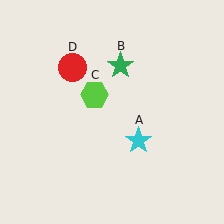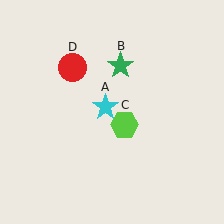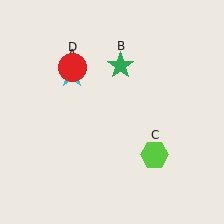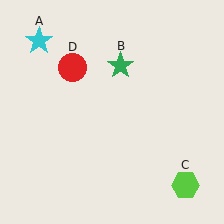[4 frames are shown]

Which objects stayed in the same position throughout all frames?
Green star (object B) and red circle (object D) remained stationary.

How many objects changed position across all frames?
2 objects changed position: cyan star (object A), lime hexagon (object C).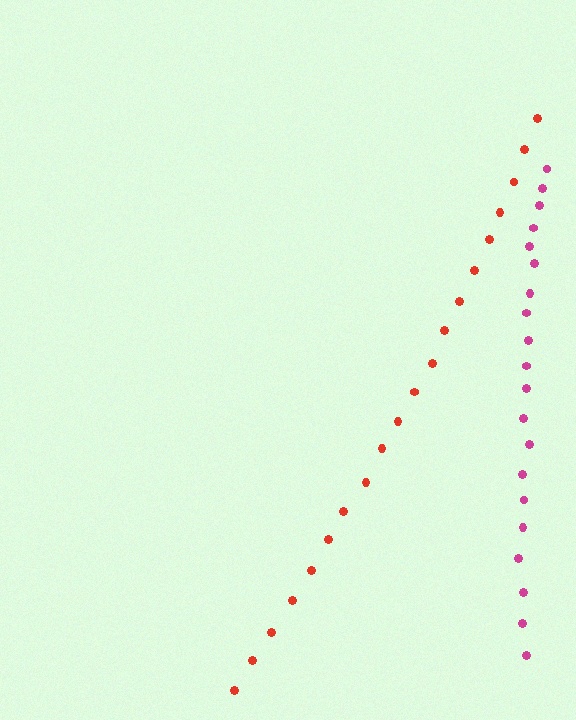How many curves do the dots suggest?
There are 2 distinct paths.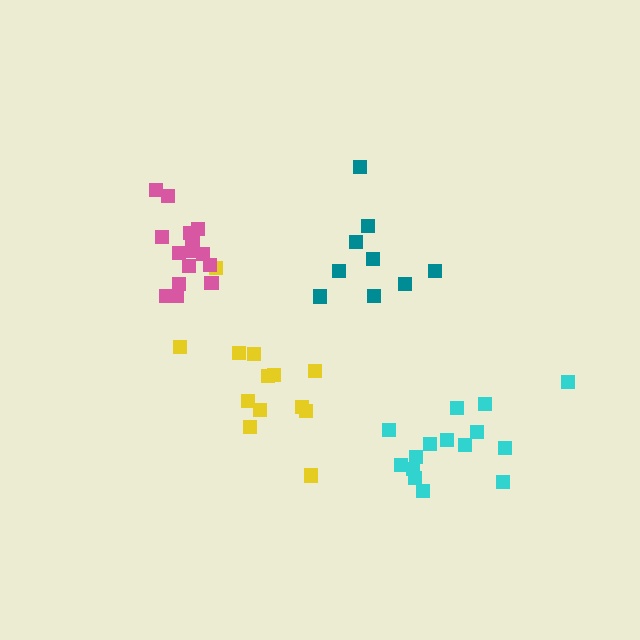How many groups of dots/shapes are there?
There are 4 groups.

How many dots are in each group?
Group 1: 9 dots, Group 2: 13 dots, Group 3: 15 dots, Group 4: 15 dots (52 total).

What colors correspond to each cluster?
The clusters are colored: teal, yellow, cyan, pink.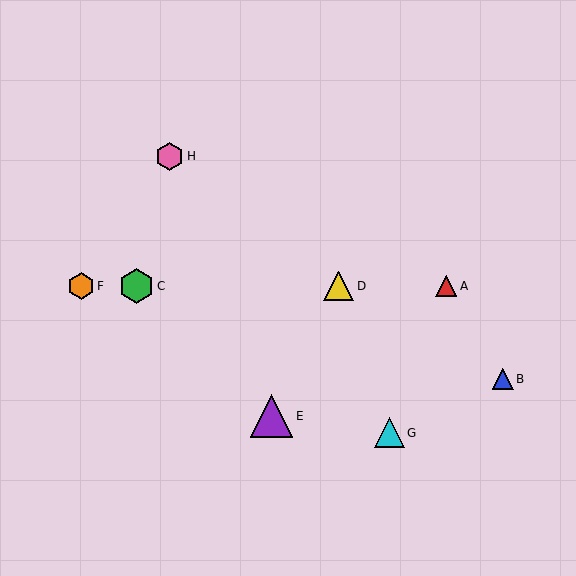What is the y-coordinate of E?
Object E is at y≈416.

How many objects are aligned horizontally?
4 objects (A, C, D, F) are aligned horizontally.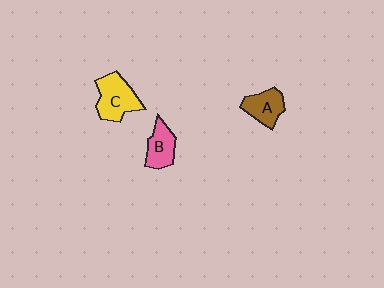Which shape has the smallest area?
Shape B (pink).